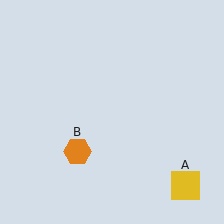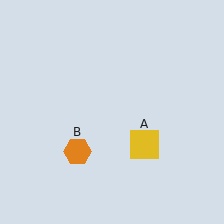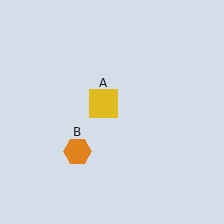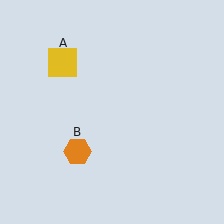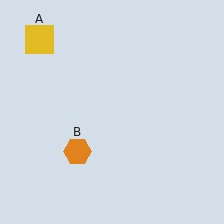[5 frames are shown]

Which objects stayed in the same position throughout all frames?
Orange hexagon (object B) remained stationary.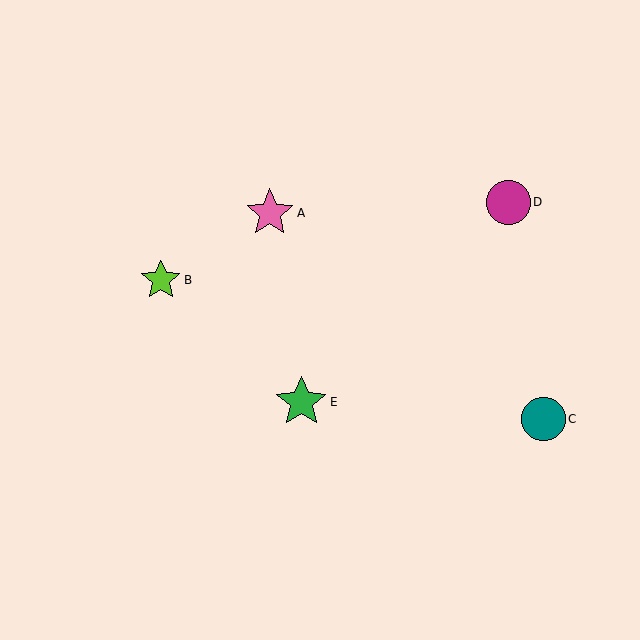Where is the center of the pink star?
The center of the pink star is at (270, 213).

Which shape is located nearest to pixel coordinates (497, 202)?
The magenta circle (labeled D) at (508, 202) is nearest to that location.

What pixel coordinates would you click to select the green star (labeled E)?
Click at (301, 402) to select the green star E.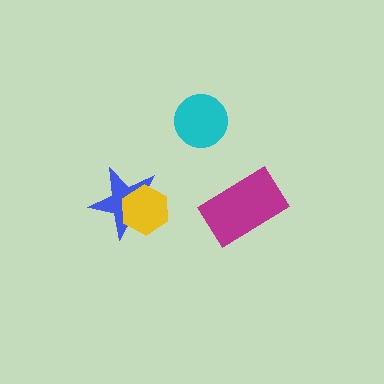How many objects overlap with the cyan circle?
0 objects overlap with the cyan circle.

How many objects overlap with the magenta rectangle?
0 objects overlap with the magenta rectangle.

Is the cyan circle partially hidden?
No, no other shape covers it.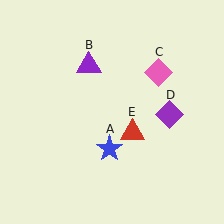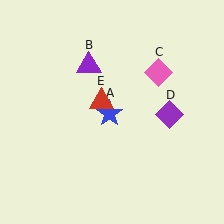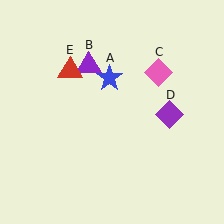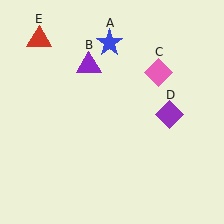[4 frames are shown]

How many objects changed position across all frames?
2 objects changed position: blue star (object A), red triangle (object E).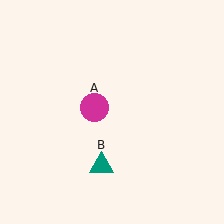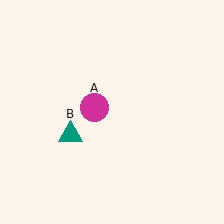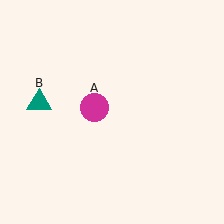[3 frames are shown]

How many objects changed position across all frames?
1 object changed position: teal triangle (object B).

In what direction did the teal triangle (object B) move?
The teal triangle (object B) moved up and to the left.